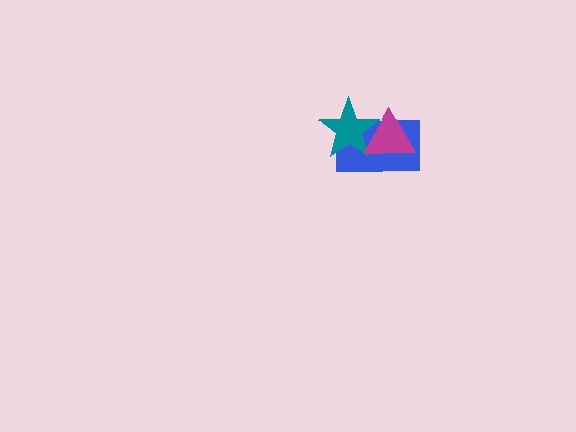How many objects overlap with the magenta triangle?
2 objects overlap with the magenta triangle.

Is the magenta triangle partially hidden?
No, no other shape covers it.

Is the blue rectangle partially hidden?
Yes, it is partially covered by another shape.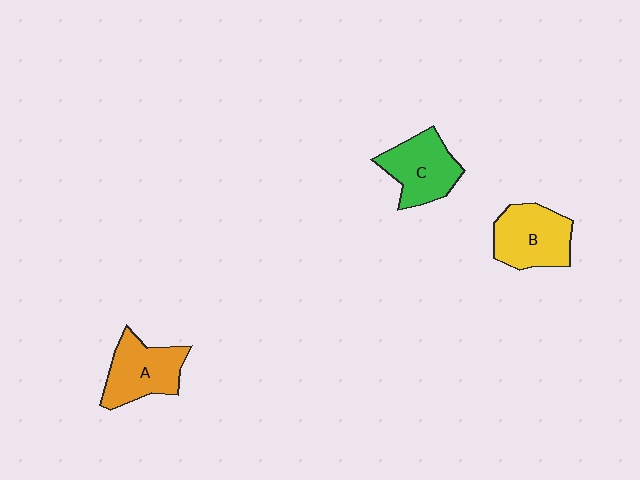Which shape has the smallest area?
Shape C (green).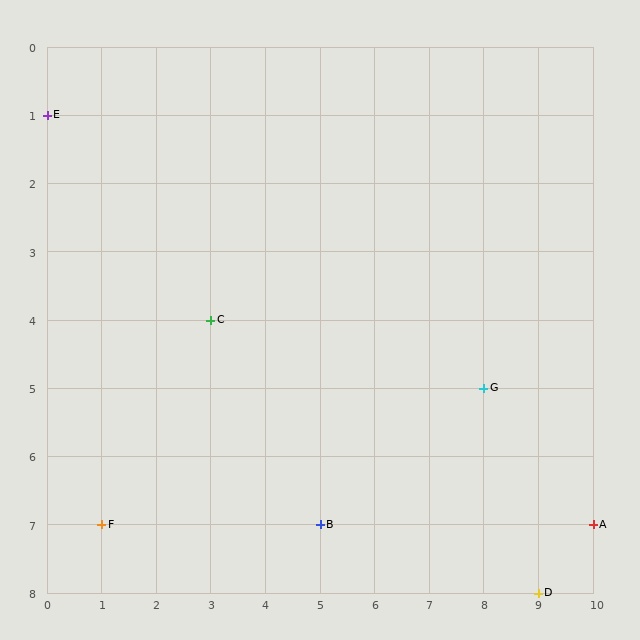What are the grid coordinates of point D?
Point D is at grid coordinates (9, 8).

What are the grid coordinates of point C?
Point C is at grid coordinates (3, 4).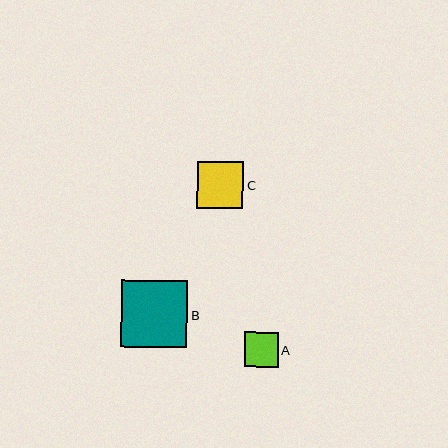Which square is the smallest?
Square A is the smallest with a size of approximately 34 pixels.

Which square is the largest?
Square B is the largest with a size of approximately 67 pixels.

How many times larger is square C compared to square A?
Square C is approximately 1.4 times the size of square A.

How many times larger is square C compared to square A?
Square C is approximately 1.4 times the size of square A.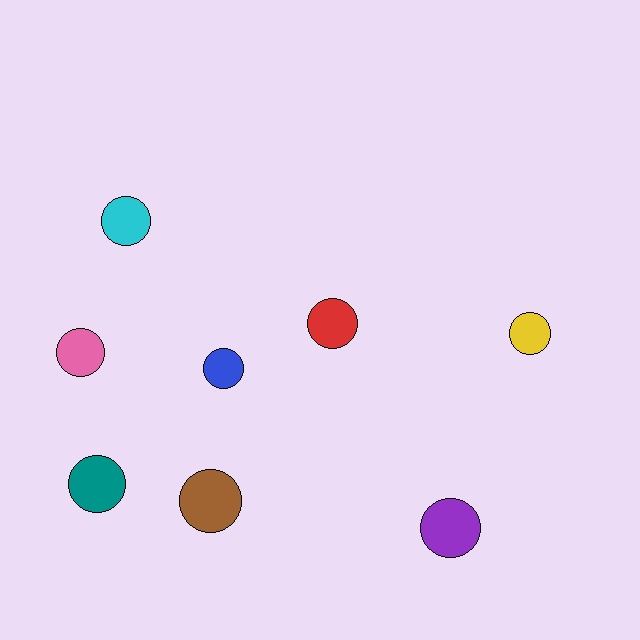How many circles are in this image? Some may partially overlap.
There are 8 circles.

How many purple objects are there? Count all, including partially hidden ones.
There is 1 purple object.